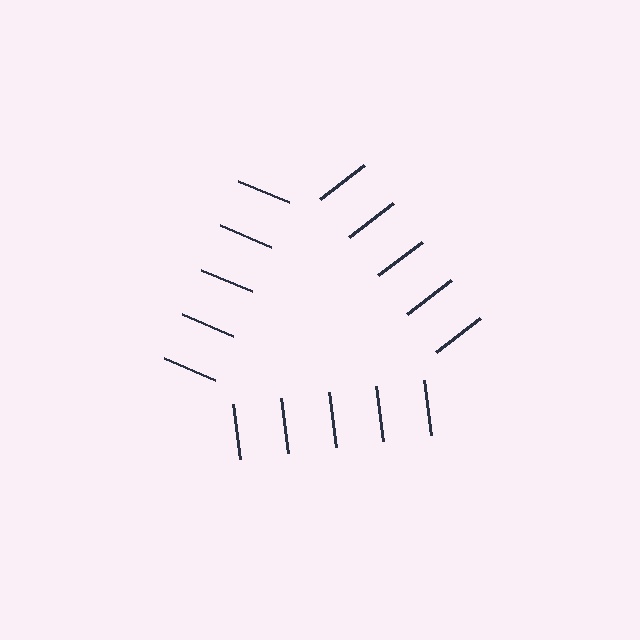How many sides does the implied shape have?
3 sides — the line-ends trace a triangle.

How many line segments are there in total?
15 — 5 along each of the 3 edges.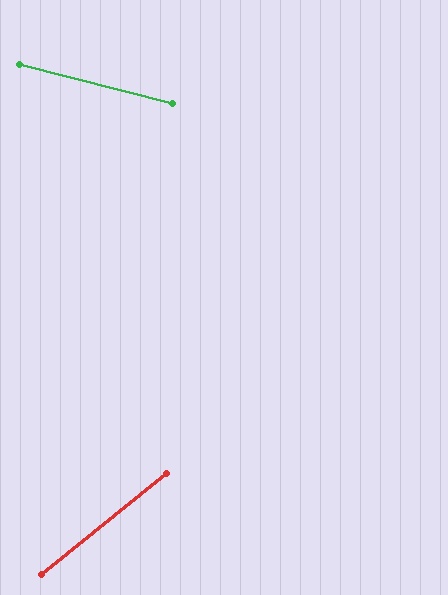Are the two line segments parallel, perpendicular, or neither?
Neither parallel nor perpendicular — they differ by about 53°.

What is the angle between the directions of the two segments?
Approximately 53 degrees.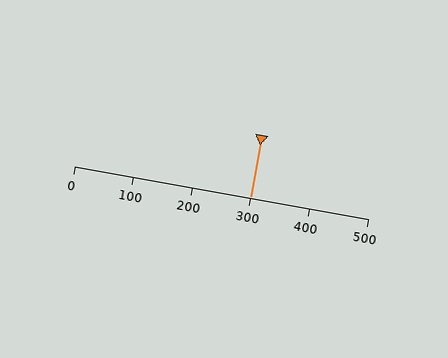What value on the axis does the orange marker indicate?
The marker indicates approximately 300.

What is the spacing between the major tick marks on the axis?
The major ticks are spaced 100 apart.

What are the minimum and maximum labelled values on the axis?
The axis runs from 0 to 500.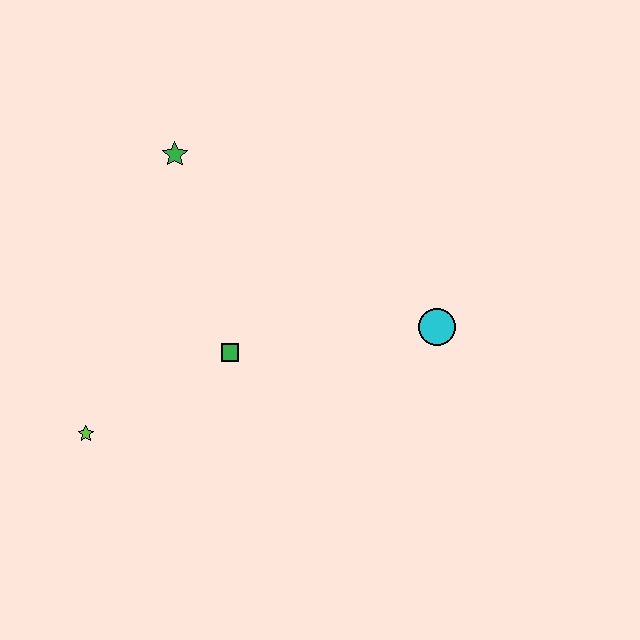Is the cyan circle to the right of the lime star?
Yes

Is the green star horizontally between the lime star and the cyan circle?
Yes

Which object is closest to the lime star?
The green square is closest to the lime star.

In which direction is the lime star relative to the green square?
The lime star is to the left of the green square.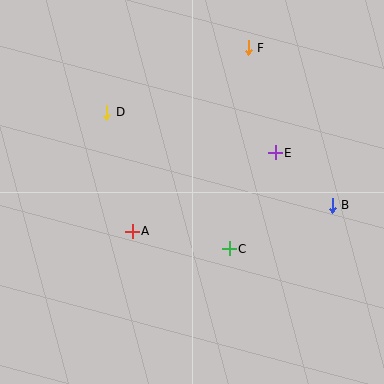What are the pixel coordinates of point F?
Point F is at (248, 48).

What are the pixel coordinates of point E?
Point E is at (275, 153).